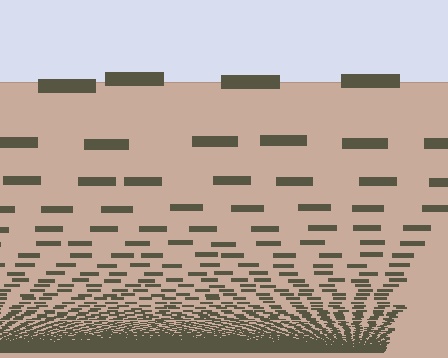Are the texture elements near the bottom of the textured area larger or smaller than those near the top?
Smaller. The gradient is inverted — elements near the bottom are smaller and denser.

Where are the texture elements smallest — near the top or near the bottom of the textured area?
Near the bottom.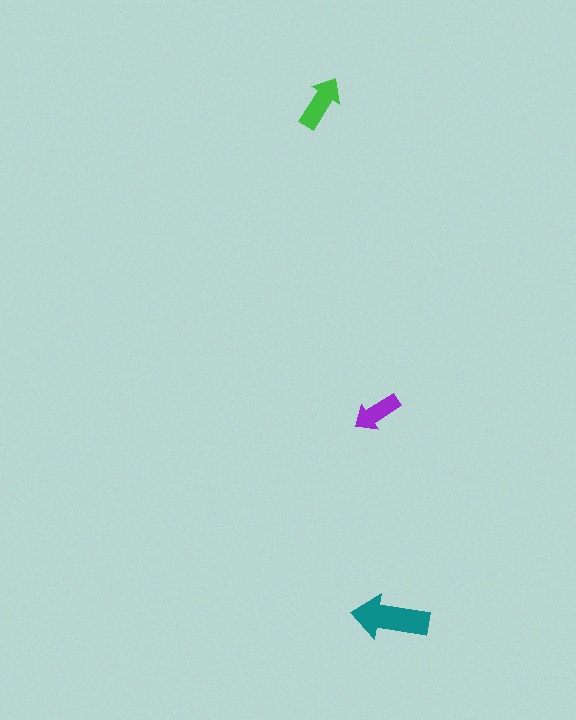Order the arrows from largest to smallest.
the teal one, the green one, the purple one.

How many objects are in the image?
There are 3 objects in the image.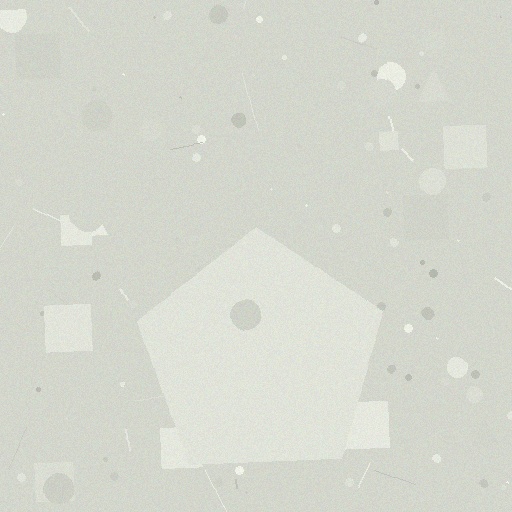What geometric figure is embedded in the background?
A pentagon is embedded in the background.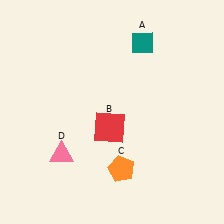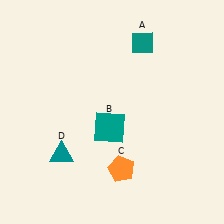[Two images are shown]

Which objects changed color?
B changed from red to teal. D changed from pink to teal.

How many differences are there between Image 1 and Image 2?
There are 2 differences between the two images.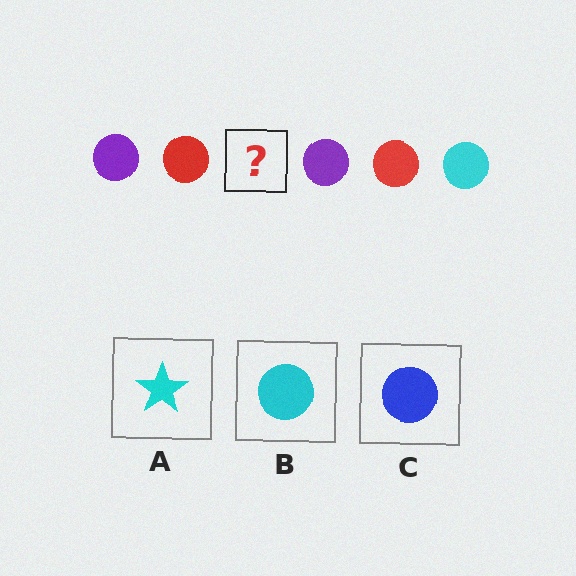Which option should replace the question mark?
Option B.